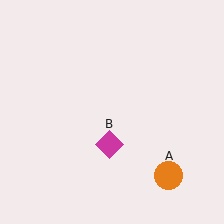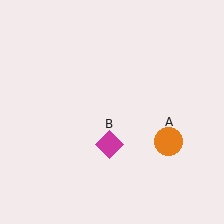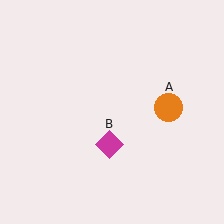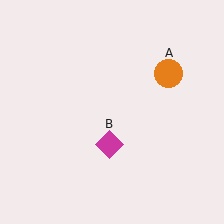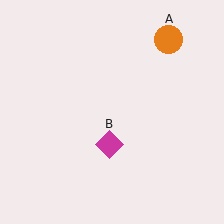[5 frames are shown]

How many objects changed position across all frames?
1 object changed position: orange circle (object A).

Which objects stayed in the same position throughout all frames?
Magenta diamond (object B) remained stationary.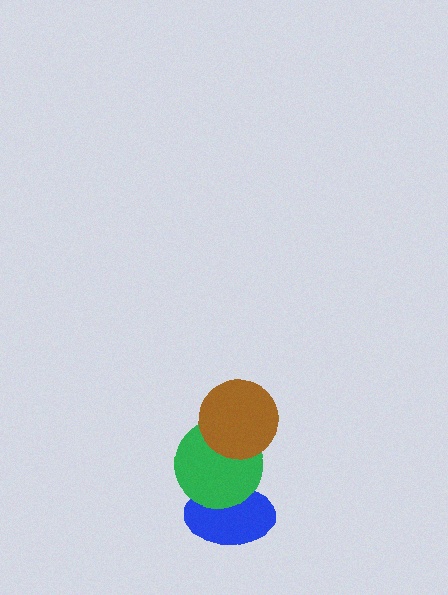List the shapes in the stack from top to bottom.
From top to bottom: the brown circle, the green circle, the blue ellipse.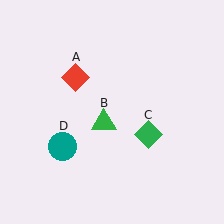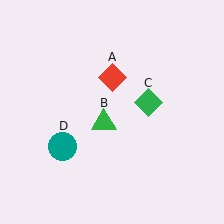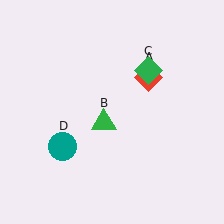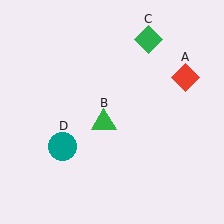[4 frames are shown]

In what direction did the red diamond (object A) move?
The red diamond (object A) moved right.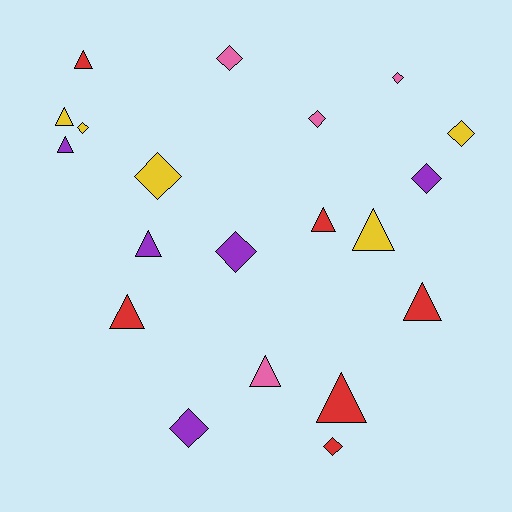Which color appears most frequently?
Red, with 6 objects.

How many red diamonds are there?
There is 1 red diamond.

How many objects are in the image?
There are 20 objects.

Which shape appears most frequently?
Diamond, with 10 objects.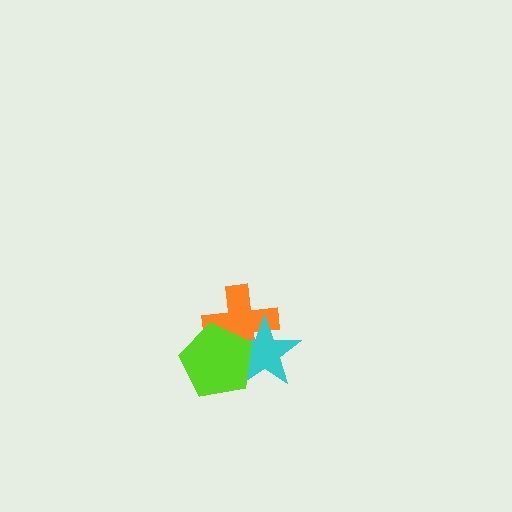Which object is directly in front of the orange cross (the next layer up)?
The cyan star is directly in front of the orange cross.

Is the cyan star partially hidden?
Yes, it is partially covered by another shape.